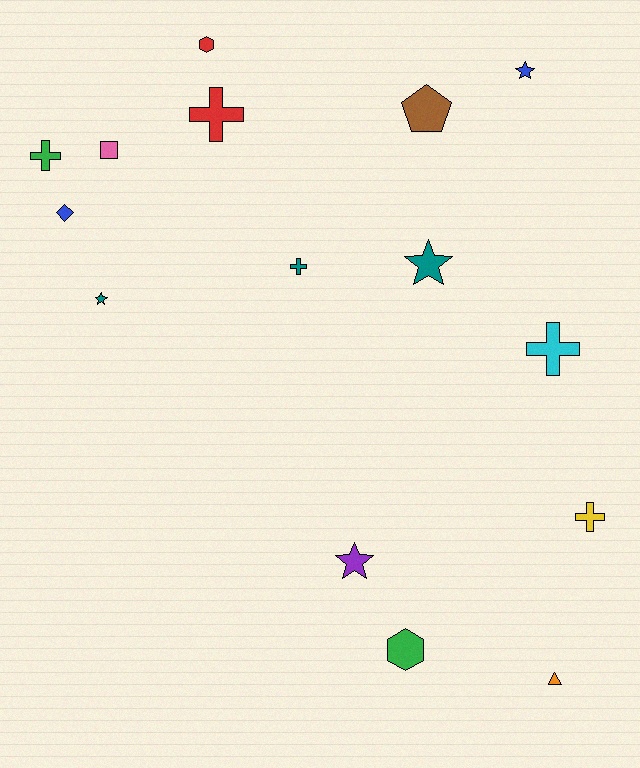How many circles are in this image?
There are no circles.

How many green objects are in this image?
There are 2 green objects.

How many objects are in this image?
There are 15 objects.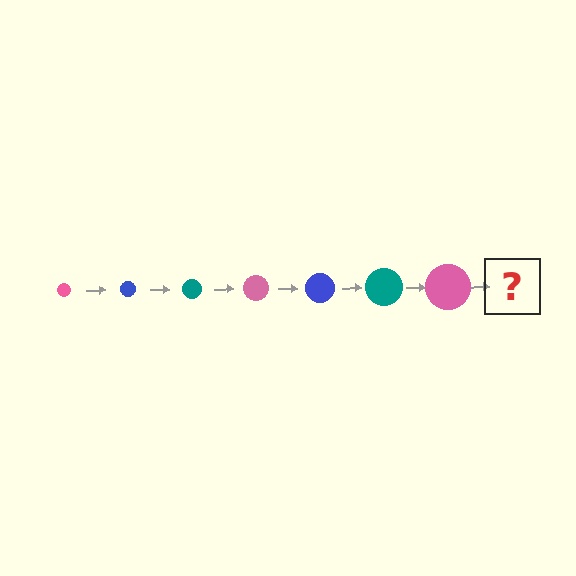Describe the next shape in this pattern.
It should be a blue circle, larger than the previous one.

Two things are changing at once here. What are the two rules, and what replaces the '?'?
The two rules are that the circle grows larger each step and the color cycles through pink, blue, and teal. The '?' should be a blue circle, larger than the previous one.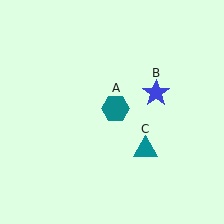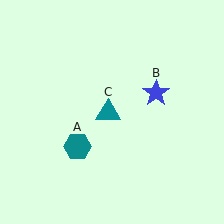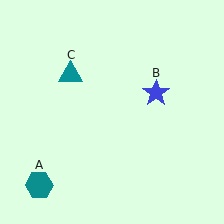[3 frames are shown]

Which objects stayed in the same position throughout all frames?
Blue star (object B) remained stationary.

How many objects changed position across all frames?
2 objects changed position: teal hexagon (object A), teal triangle (object C).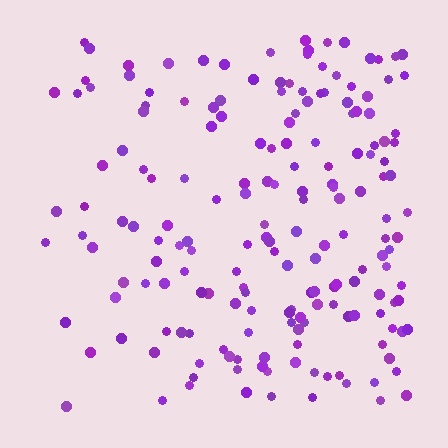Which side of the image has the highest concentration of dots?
The right.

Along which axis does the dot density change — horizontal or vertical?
Horizontal.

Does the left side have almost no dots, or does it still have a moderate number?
Still a moderate number, just noticeably fewer than the right.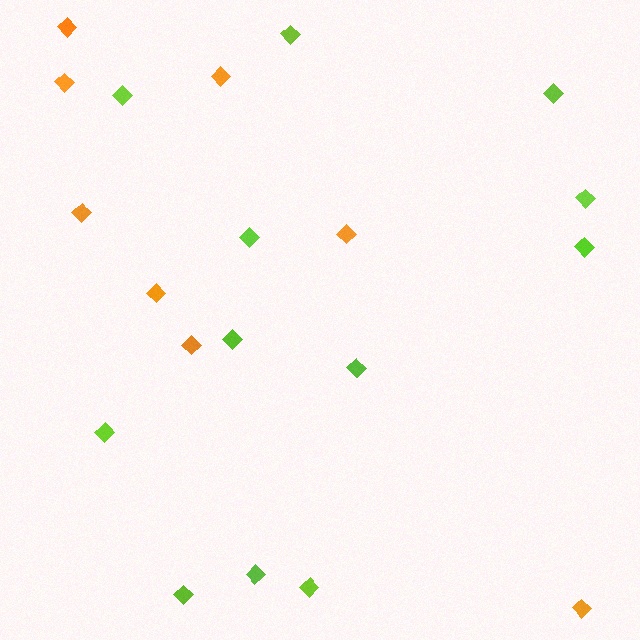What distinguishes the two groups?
There are 2 groups: one group of lime diamonds (12) and one group of orange diamonds (8).